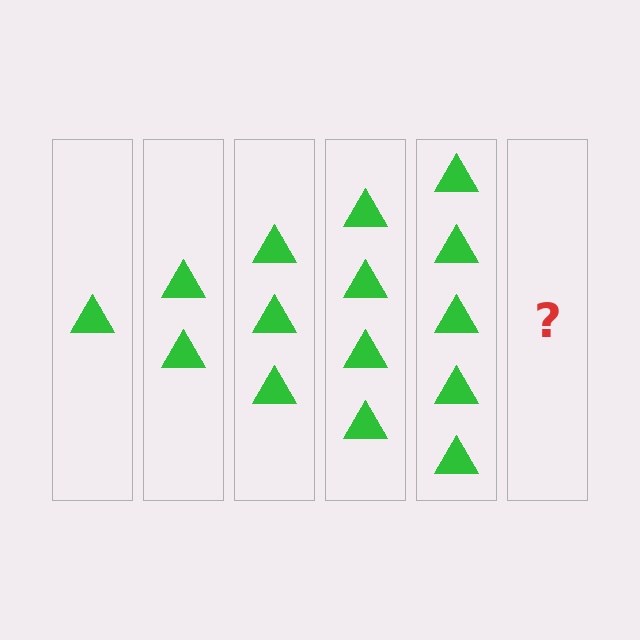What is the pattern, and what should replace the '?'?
The pattern is that each step adds one more triangle. The '?' should be 6 triangles.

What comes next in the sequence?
The next element should be 6 triangles.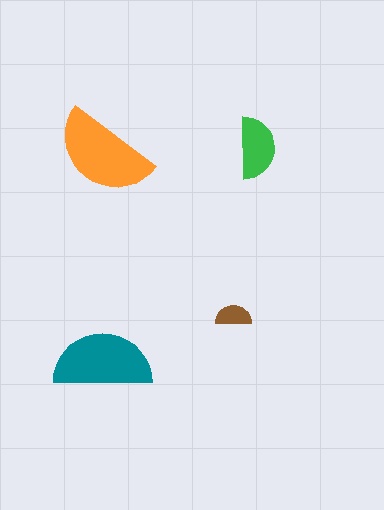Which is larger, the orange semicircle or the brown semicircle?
The orange one.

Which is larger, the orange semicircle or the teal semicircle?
The orange one.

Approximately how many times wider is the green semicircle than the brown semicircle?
About 1.5 times wider.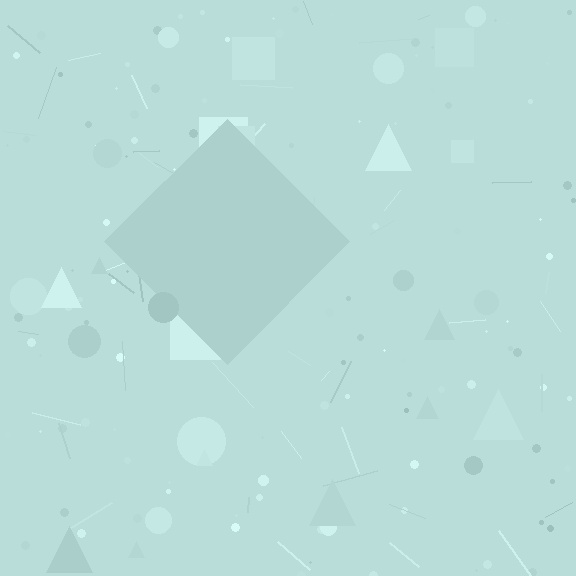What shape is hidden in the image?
A diamond is hidden in the image.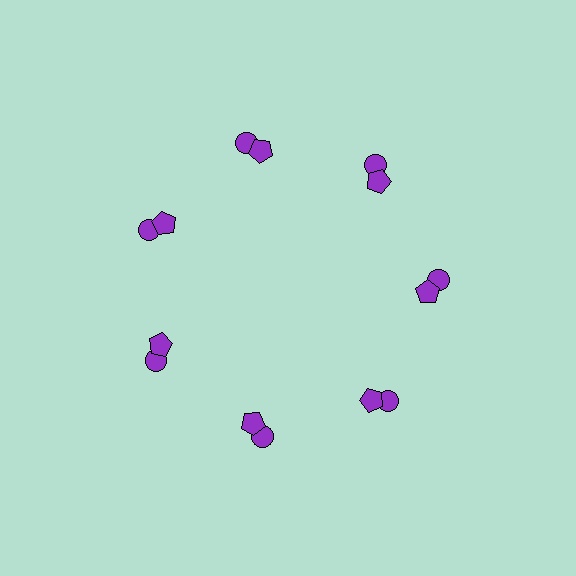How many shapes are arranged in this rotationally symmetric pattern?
There are 14 shapes, arranged in 7 groups of 2.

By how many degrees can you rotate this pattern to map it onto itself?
The pattern maps onto itself every 51 degrees of rotation.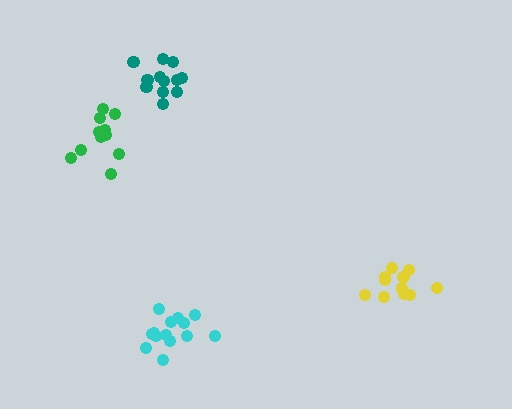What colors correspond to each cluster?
The clusters are colored: yellow, cyan, teal, green.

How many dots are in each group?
Group 1: 12 dots, Group 2: 15 dots, Group 3: 12 dots, Group 4: 11 dots (50 total).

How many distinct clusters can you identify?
There are 4 distinct clusters.